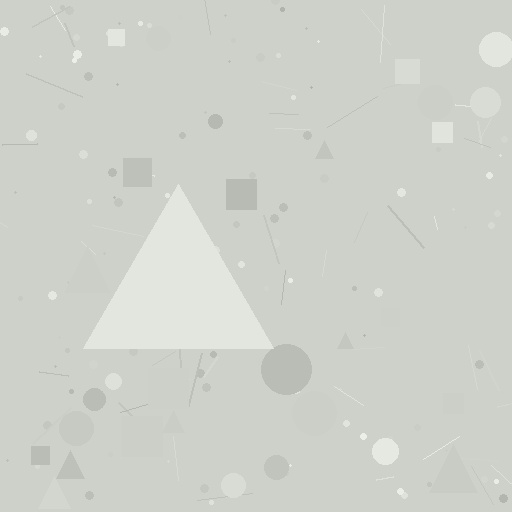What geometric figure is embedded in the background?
A triangle is embedded in the background.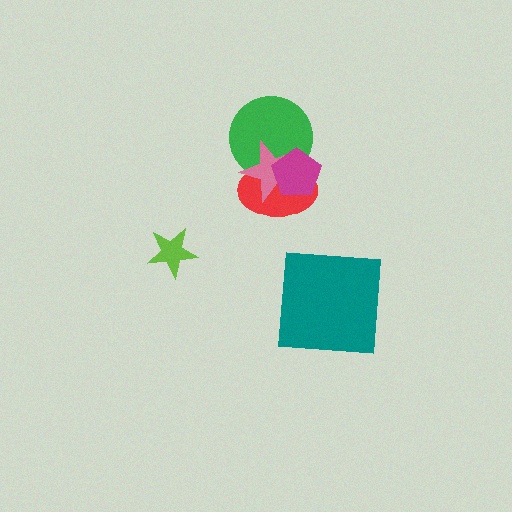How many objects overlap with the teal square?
0 objects overlap with the teal square.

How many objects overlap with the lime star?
0 objects overlap with the lime star.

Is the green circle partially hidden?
Yes, it is partially covered by another shape.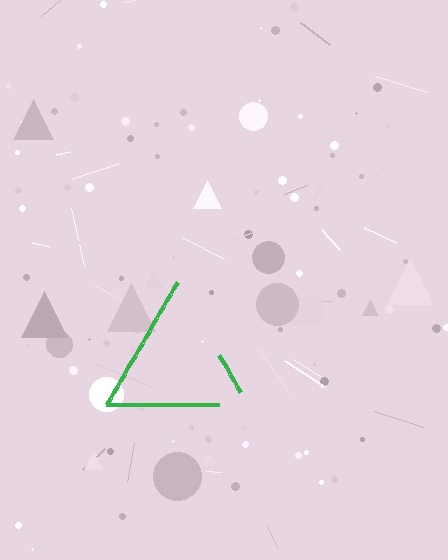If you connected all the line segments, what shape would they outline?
They would outline a triangle.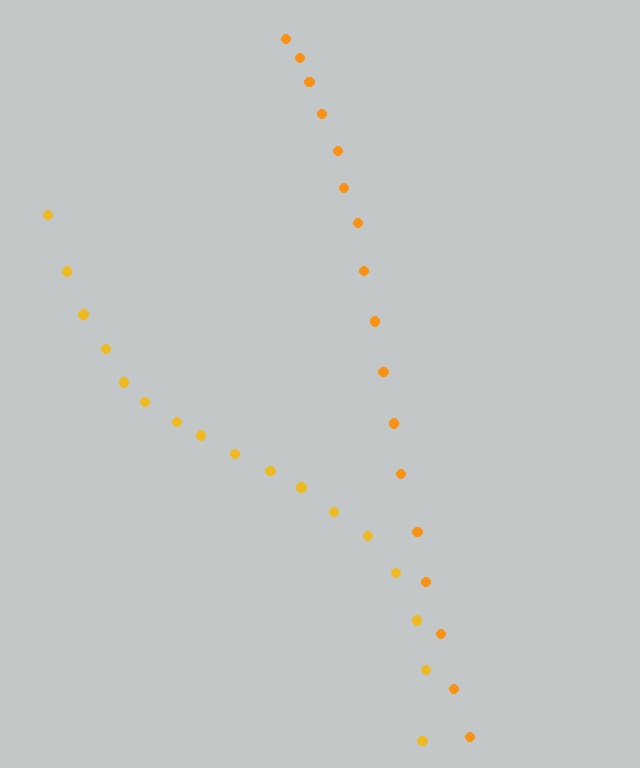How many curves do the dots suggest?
There are 2 distinct paths.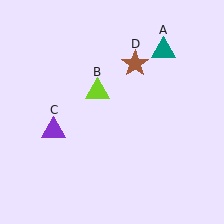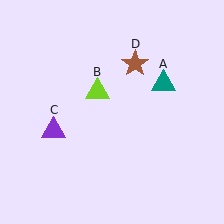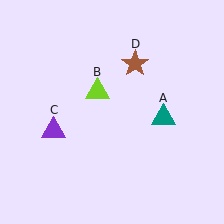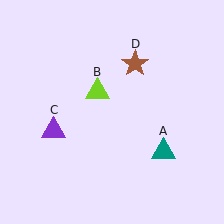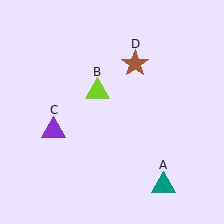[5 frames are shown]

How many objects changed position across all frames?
1 object changed position: teal triangle (object A).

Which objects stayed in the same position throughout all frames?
Lime triangle (object B) and purple triangle (object C) and brown star (object D) remained stationary.